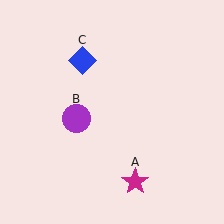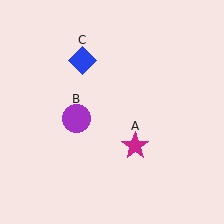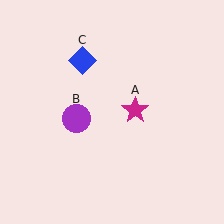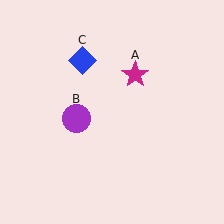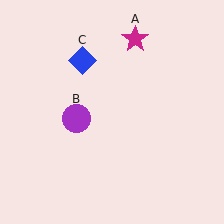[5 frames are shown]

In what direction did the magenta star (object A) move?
The magenta star (object A) moved up.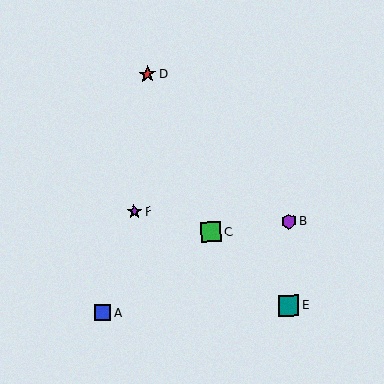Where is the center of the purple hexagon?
The center of the purple hexagon is at (289, 221).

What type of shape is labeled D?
Shape D is a red star.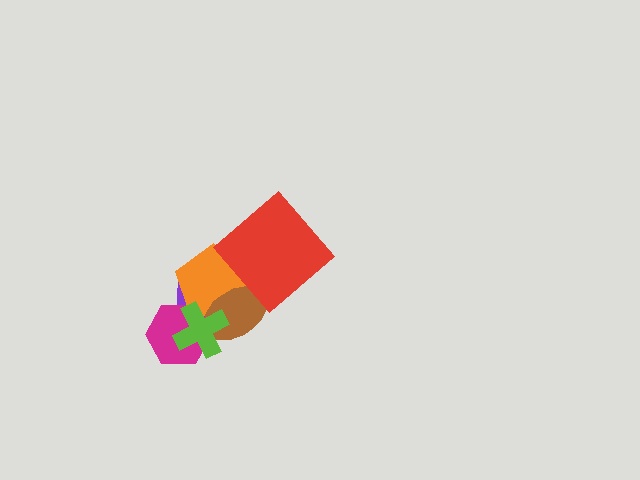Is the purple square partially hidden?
Yes, it is partially covered by another shape.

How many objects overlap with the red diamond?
1 object overlaps with the red diamond.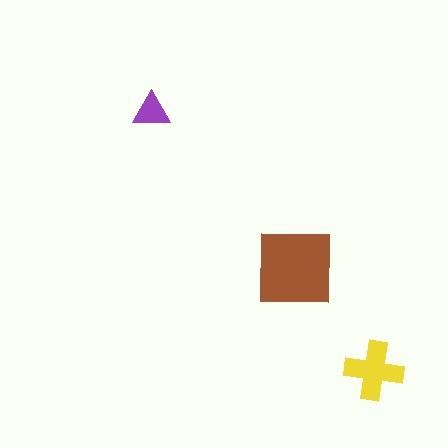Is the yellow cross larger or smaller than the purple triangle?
Larger.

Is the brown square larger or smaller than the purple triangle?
Larger.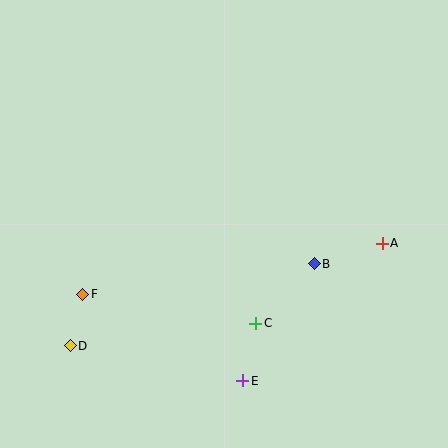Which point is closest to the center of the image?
Point B at (314, 264) is closest to the center.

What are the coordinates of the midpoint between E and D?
The midpoint between E and D is at (157, 363).